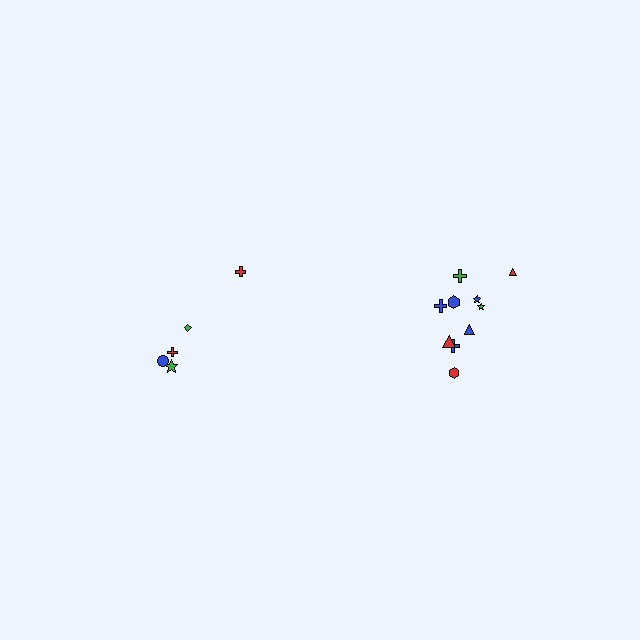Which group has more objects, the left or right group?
The right group.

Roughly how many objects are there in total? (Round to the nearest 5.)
Roughly 15 objects in total.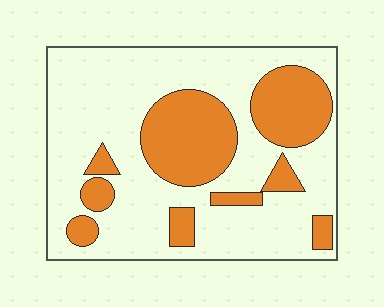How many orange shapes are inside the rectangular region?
9.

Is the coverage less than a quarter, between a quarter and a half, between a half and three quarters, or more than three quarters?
Between a quarter and a half.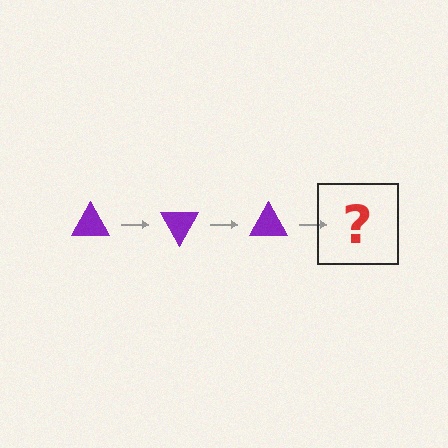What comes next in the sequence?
The next element should be a purple triangle rotated 180 degrees.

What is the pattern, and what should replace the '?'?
The pattern is that the triangle rotates 60 degrees each step. The '?' should be a purple triangle rotated 180 degrees.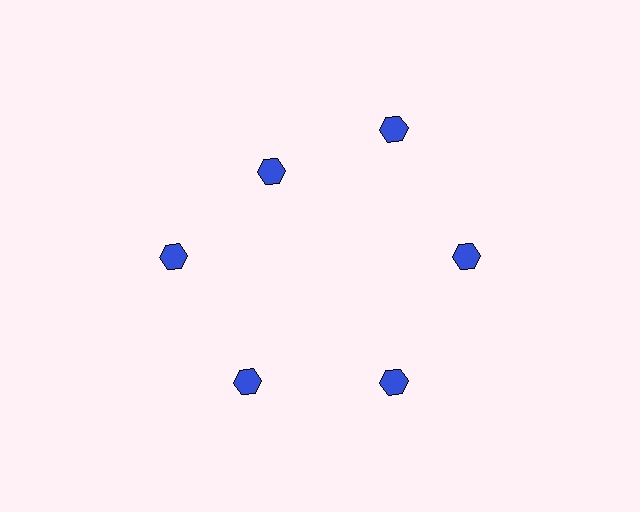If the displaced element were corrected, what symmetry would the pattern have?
It would have 6-fold rotational symmetry — the pattern would map onto itself every 60 degrees.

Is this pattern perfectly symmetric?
No. The 6 blue hexagons are arranged in a ring, but one element near the 11 o'clock position is pulled inward toward the center, breaking the 6-fold rotational symmetry.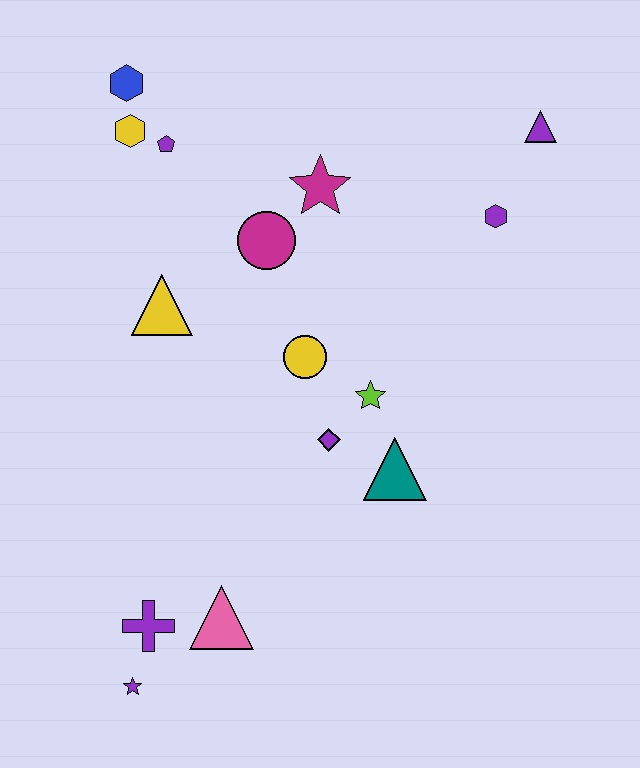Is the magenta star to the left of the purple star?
No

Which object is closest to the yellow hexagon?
The purple pentagon is closest to the yellow hexagon.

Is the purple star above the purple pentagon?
No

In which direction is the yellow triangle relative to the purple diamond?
The yellow triangle is to the left of the purple diamond.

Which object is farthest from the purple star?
The purple triangle is farthest from the purple star.